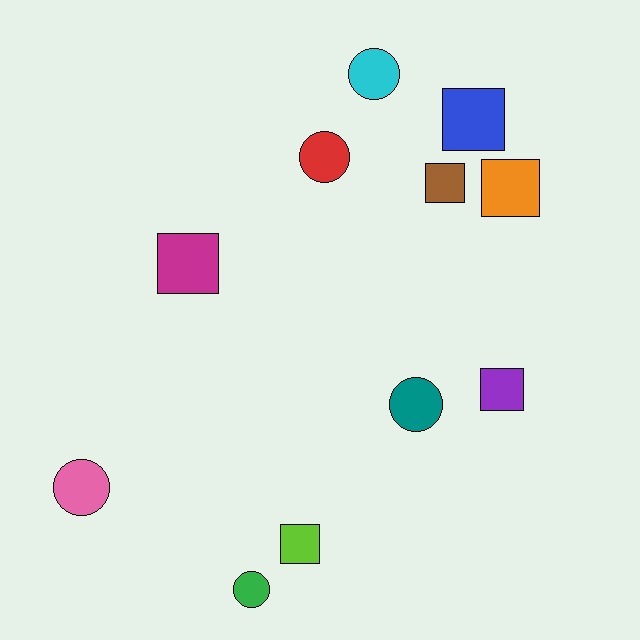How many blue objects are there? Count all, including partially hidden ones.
There is 1 blue object.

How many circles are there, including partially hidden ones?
There are 5 circles.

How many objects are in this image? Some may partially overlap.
There are 11 objects.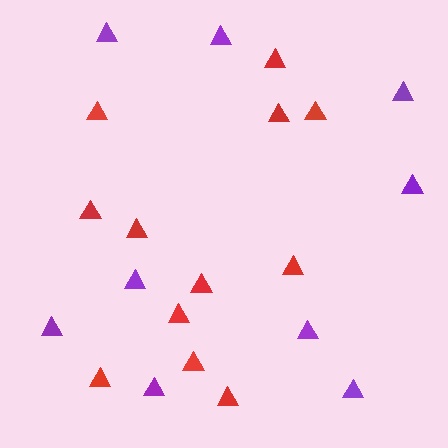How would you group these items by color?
There are 2 groups: one group of red triangles (12) and one group of purple triangles (9).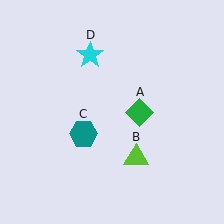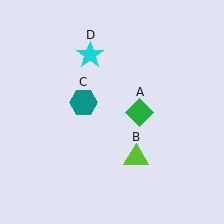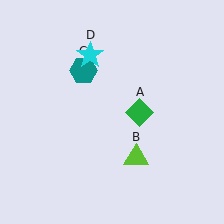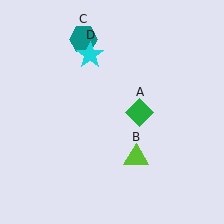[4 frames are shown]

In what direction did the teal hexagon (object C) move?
The teal hexagon (object C) moved up.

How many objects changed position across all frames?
1 object changed position: teal hexagon (object C).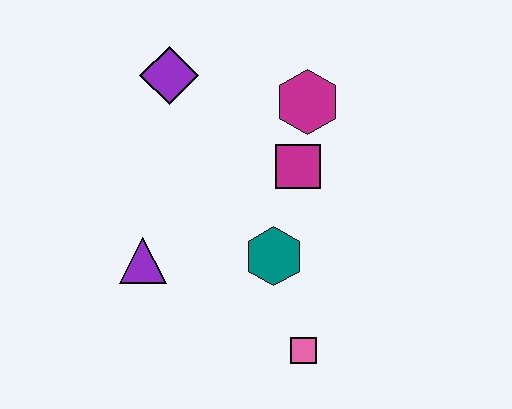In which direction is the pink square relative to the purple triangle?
The pink square is to the right of the purple triangle.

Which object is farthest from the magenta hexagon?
The pink square is farthest from the magenta hexagon.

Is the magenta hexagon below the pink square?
No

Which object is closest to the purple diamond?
The magenta hexagon is closest to the purple diamond.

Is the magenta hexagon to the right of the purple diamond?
Yes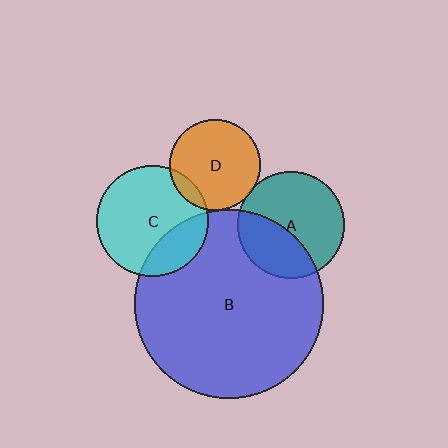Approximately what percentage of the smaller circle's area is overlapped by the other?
Approximately 10%.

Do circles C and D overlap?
Yes.